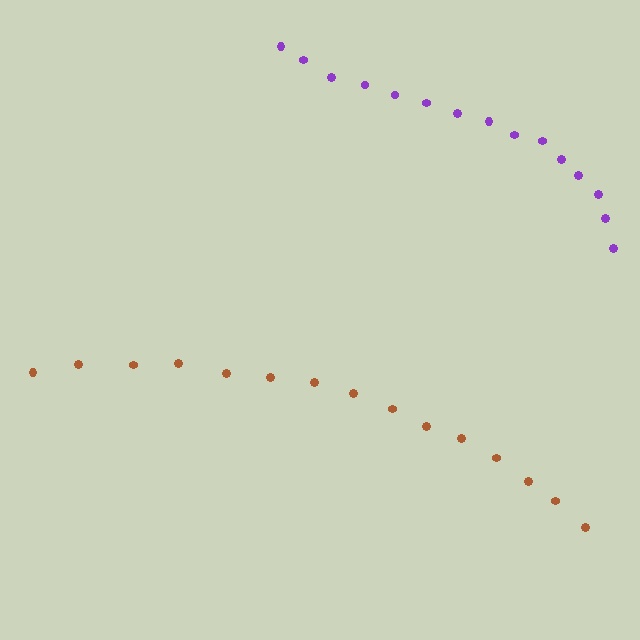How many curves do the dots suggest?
There are 2 distinct paths.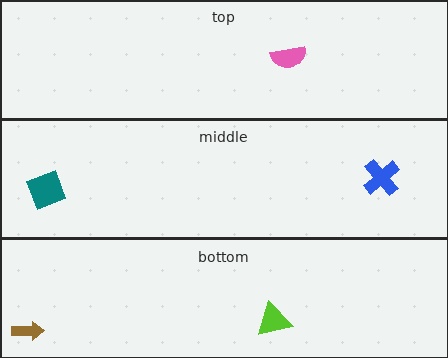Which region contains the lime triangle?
The bottom region.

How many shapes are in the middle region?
2.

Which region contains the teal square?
The middle region.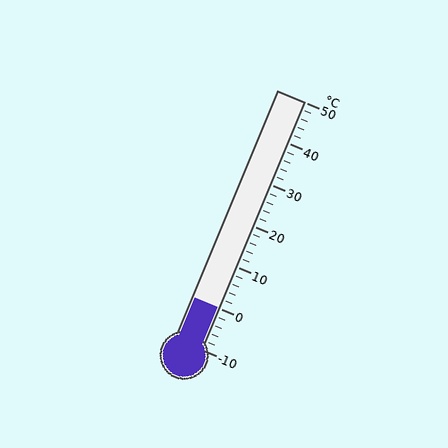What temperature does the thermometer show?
The thermometer shows approximately 0°C.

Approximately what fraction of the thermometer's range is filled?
The thermometer is filled to approximately 15% of its range.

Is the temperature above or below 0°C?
The temperature is at 0°C.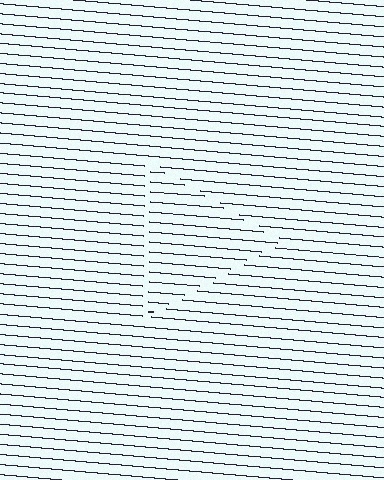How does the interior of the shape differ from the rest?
The interior of the shape contains the same grating, shifted by half a period — the contour is defined by the phase discontinuity where line-ends from the inner and outer gratings abut.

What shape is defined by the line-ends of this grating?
An illusory triangle. The interior of the shape contains the same grating, shifted by half a period — the contour is defined by the phase discontinuity where line-ends from the inner and outer gratings abut.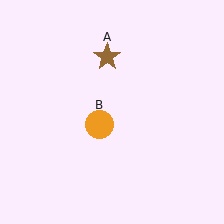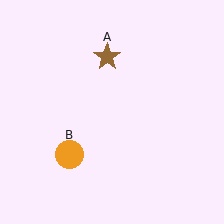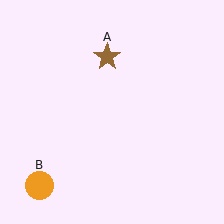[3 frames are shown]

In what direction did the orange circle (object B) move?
The orange circle (object B) moved down and to the left.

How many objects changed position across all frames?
1 object changed position: orange circle (object B).